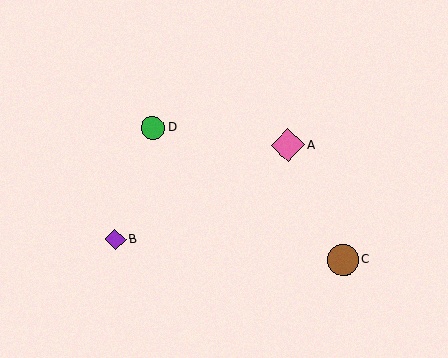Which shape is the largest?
The pink diamond (labeled A) is the largest.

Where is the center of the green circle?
The center of the green circle is at (153, 128).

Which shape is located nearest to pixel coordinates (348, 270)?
The brown circle (labeled C) at (343, 260) is nearest to that location.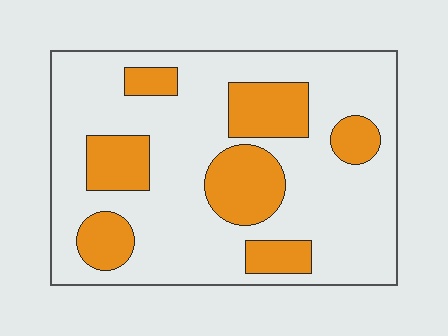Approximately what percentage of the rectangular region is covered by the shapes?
Approximately 25%.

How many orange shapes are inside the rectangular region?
7.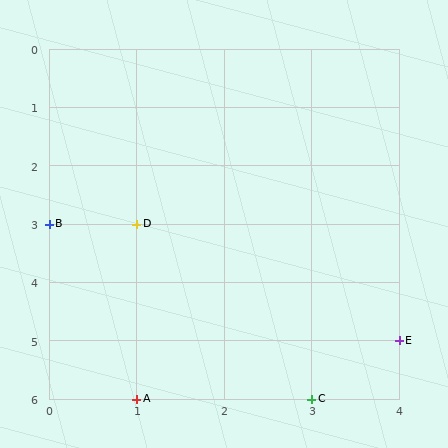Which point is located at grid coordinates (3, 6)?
Point C is at (3, 6).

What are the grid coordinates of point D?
Point D is at grid coordinates (1, 3).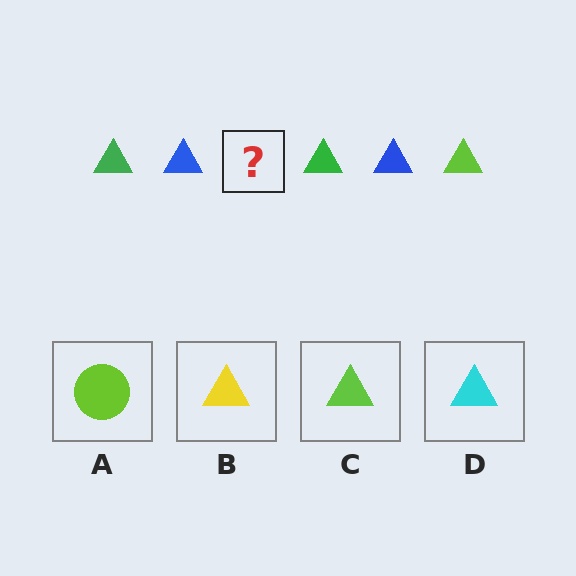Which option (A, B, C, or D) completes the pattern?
C.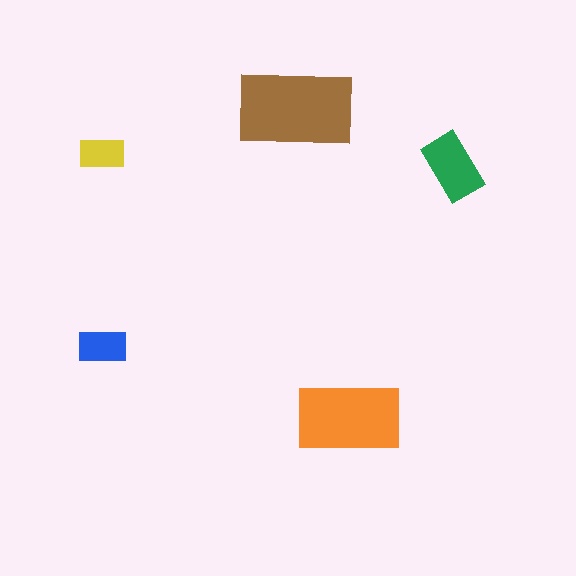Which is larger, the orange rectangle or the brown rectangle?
The brown one.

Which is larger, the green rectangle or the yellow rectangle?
The green one.